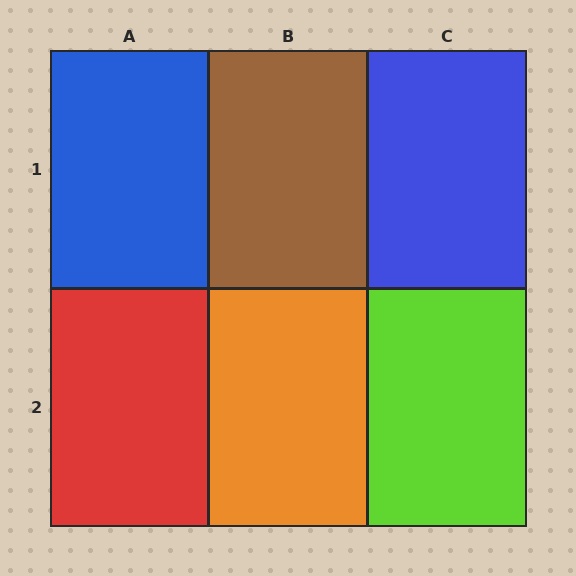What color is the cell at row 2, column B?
Orange.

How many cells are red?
1 cell is red.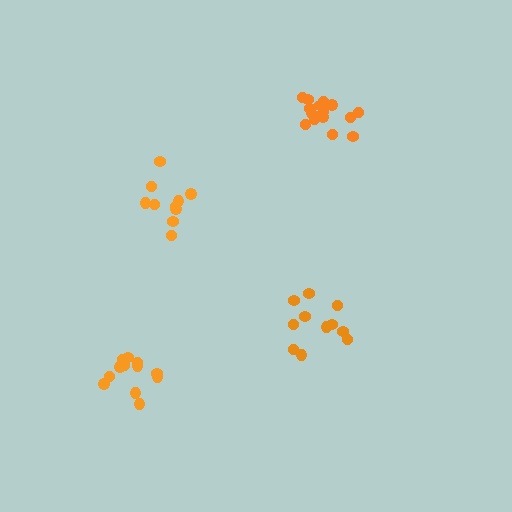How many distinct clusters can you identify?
There are 4 distinct clusters.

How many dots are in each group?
Group 1: 11 dots, Group 2: 16 dots, Group 3: 10 dots, Group 4: 12 dots (49 total).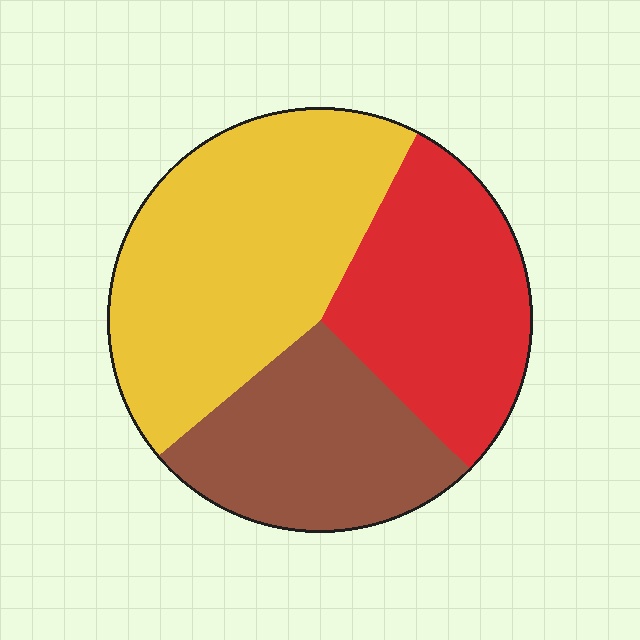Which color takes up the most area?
Yellow, at roughly 45%.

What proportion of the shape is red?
Red takes up about one third (1/3) of the shape.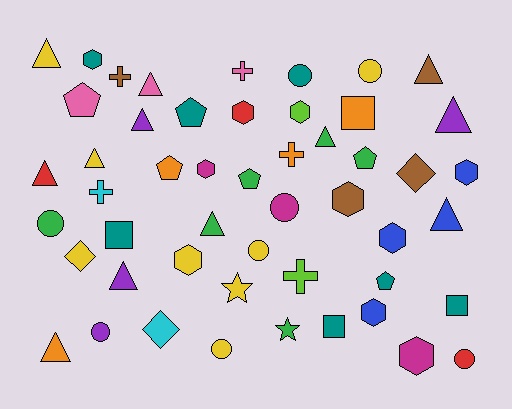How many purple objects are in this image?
There are 4 purple objects.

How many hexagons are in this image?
There are 10 hexagons.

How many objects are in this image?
There are 50 objects.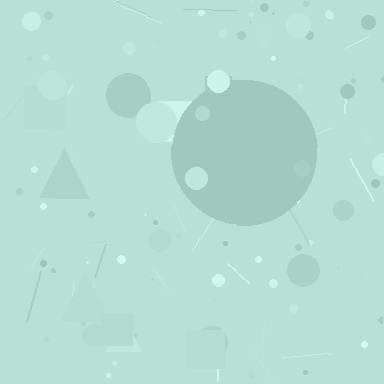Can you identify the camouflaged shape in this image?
The camouflaged shape is a circle.